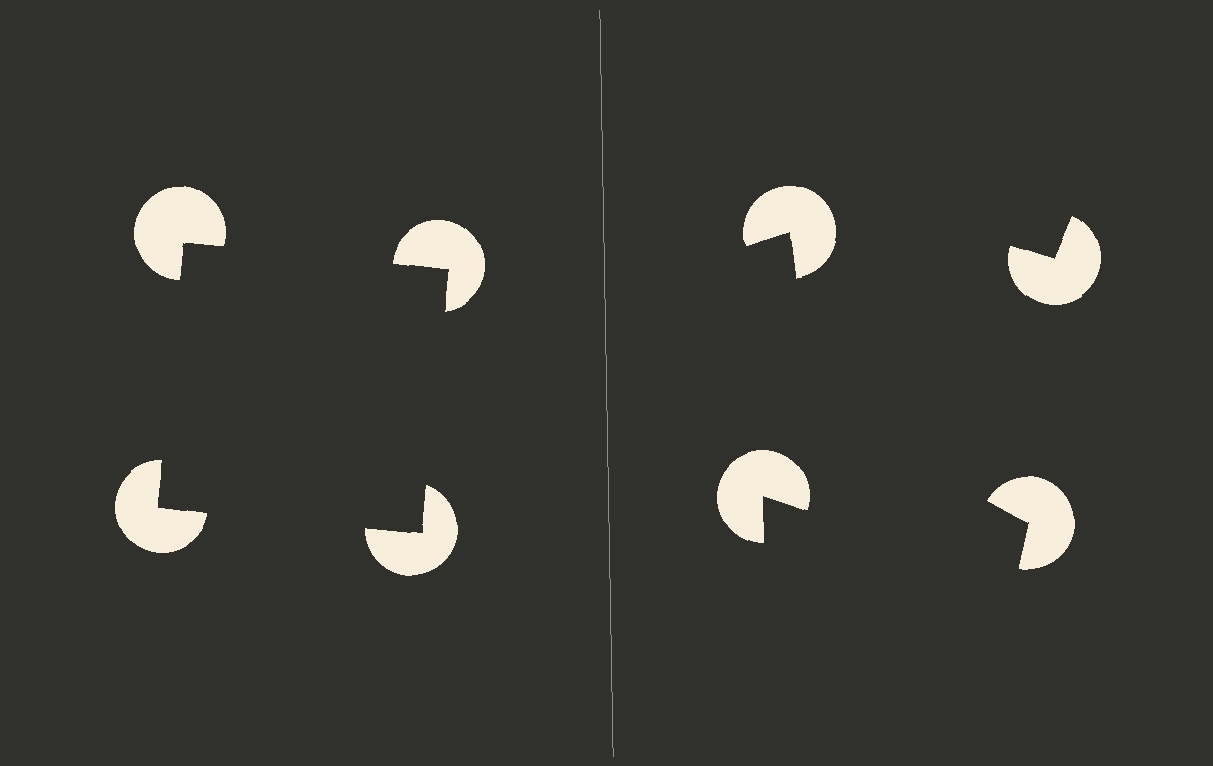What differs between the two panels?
The pac-man discs are positioned identically on both sides; only the wedge orientations differ. On the left they align to a square; on the right they are misaligned.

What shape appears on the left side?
An illusory square.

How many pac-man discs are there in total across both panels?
8 — 4 on each side.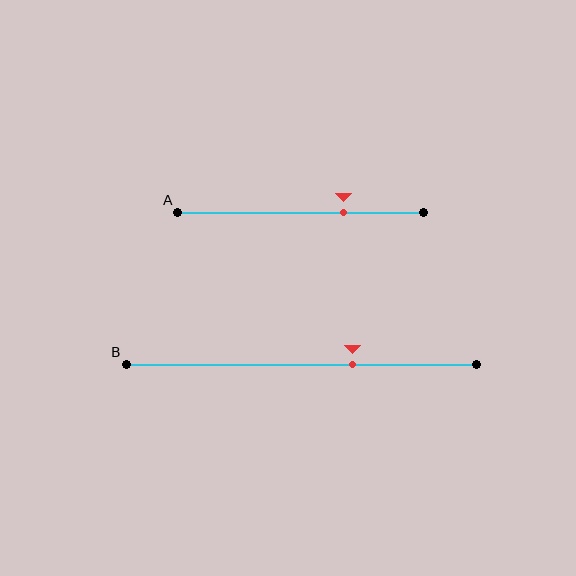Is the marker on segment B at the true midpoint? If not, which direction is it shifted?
No, the marker on segment B is shifted to the right by about 15% of the segment length.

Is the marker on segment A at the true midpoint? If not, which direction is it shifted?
No, the marker on segment A is shifted to the right by about 17% of the segment length.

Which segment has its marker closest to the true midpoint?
Segment B has its marker closest to the true midpoint.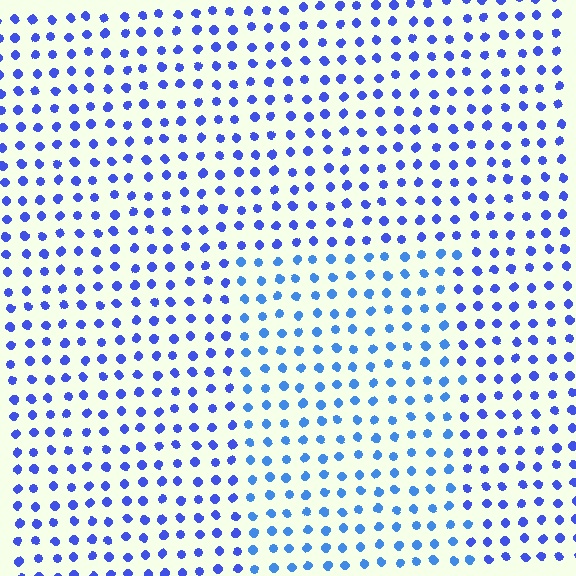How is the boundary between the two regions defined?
The boundary is defined purely by a slight shift in hue (about 21 degrees). Spacing, size, and orientation are identical on both sides.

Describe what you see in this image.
The image is filled with small blue elements in a uniform arrangement. A rectangle-shaped region is visible where the elements are tinted to a slightly different hue, forming a subtle color boundary.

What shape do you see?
I see a rectangle.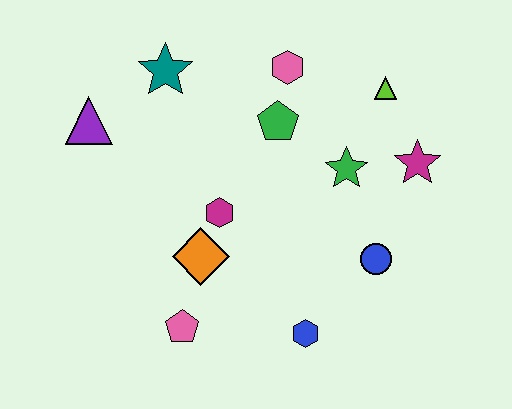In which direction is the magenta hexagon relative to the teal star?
The magenta hexagon is below the teal star.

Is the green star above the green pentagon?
No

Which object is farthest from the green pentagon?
The pink pentagon is farthest from the green pentagon.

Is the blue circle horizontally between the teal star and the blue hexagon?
No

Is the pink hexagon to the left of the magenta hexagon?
No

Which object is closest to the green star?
The magenta star is closest to the green star.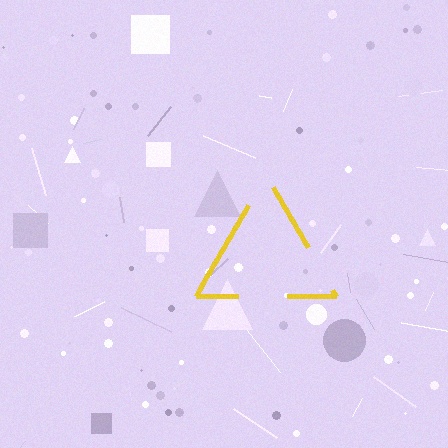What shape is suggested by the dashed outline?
The dashed outline suggests a triangle.